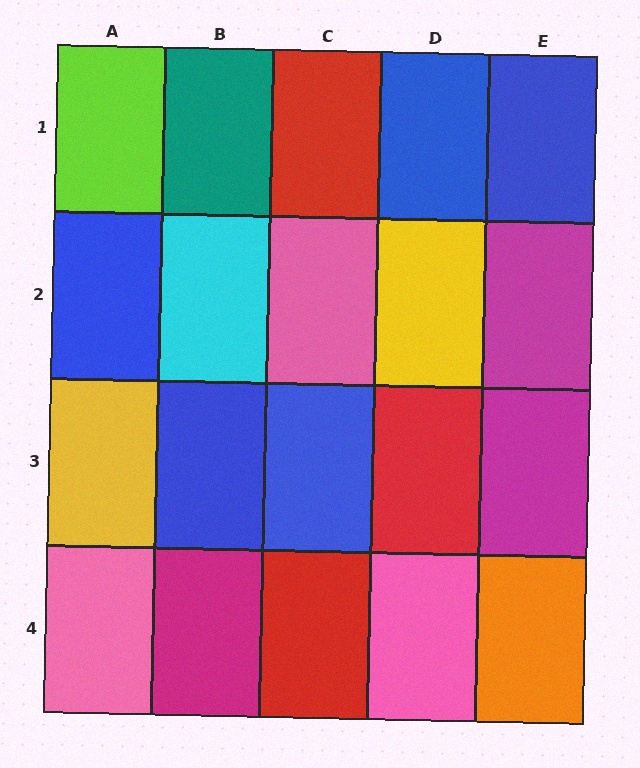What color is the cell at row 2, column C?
Pink.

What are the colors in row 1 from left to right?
Lime, teal, red, blue, blue.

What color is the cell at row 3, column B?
Blue.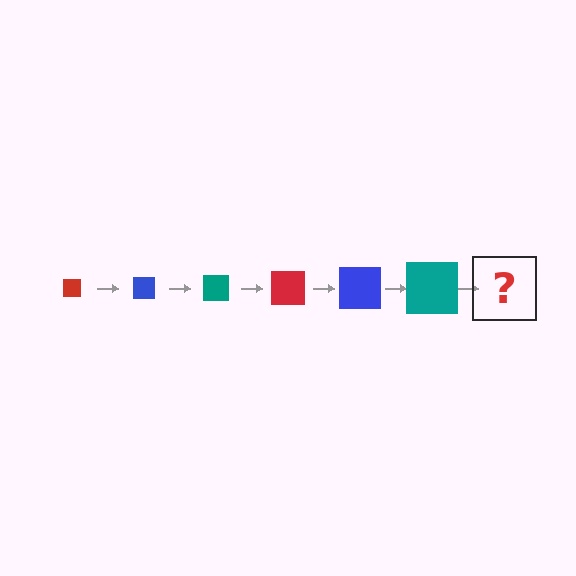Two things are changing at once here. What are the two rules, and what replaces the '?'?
The two rules are that the square grows larger each step and the color cycles through red, blue, and teal. The '?' should be a red square, larger than the previous one.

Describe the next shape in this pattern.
It should be a red square, larger than the previous one.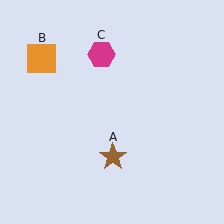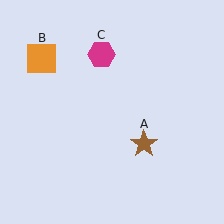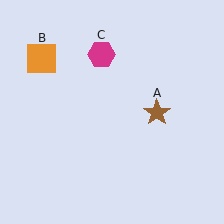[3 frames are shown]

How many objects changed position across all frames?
1 object changed position: brown star (object A).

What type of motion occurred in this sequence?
The brown star (object A) rotated counterclockwise around the center of the scene.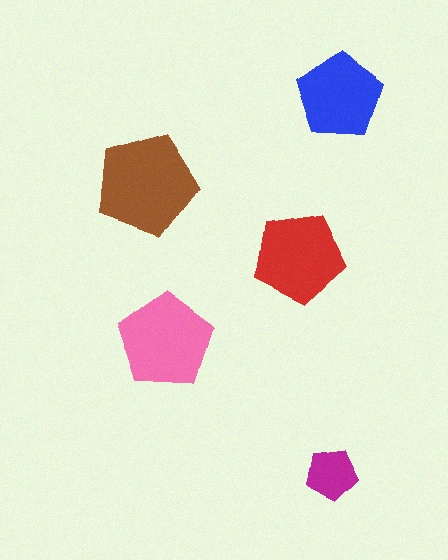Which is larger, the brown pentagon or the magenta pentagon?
The brown one.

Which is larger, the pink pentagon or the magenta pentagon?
The pink one.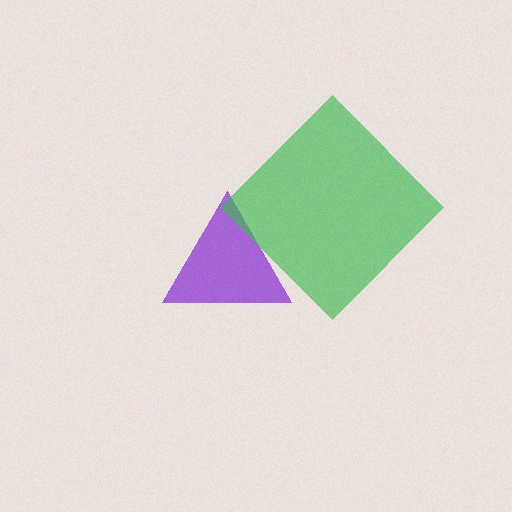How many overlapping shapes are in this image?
There are 2 overlapping shapes in the image.